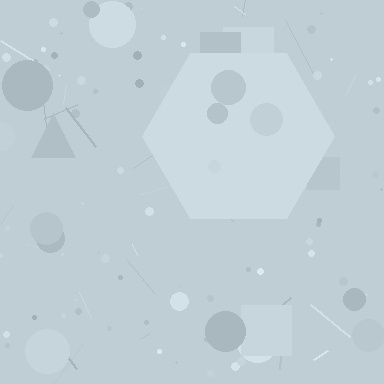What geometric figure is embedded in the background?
A hexagon is embedded in the background.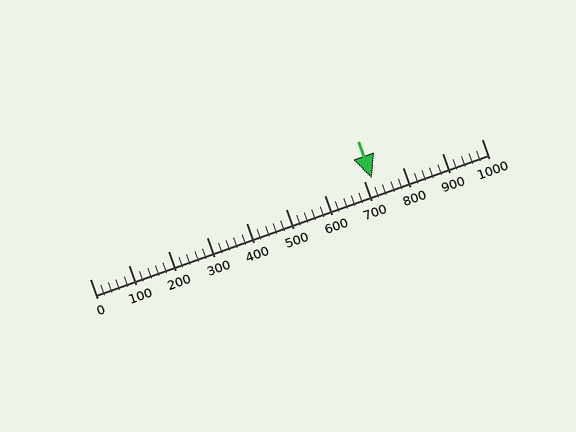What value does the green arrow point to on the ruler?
The green arrow points to approximately 721.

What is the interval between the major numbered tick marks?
The major tick marks are spaced 100 units apart.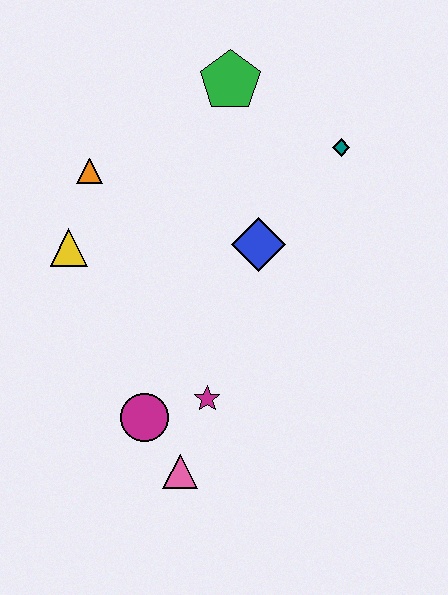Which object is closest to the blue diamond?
The teal diamond is closest to the blue diamond.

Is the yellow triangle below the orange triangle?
Yes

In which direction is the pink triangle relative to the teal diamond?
The pink triangle is below the teal diamond.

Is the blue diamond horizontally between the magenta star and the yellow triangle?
No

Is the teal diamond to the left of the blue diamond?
No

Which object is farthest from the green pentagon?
The pink triangle is farthest from the green pentagon.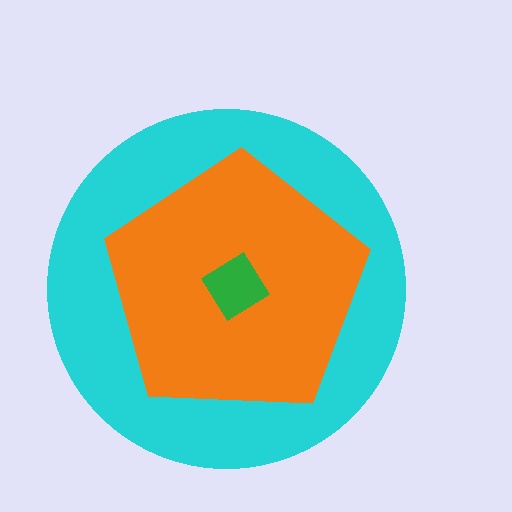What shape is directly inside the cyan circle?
The orange pentagon.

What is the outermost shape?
The cyan circle.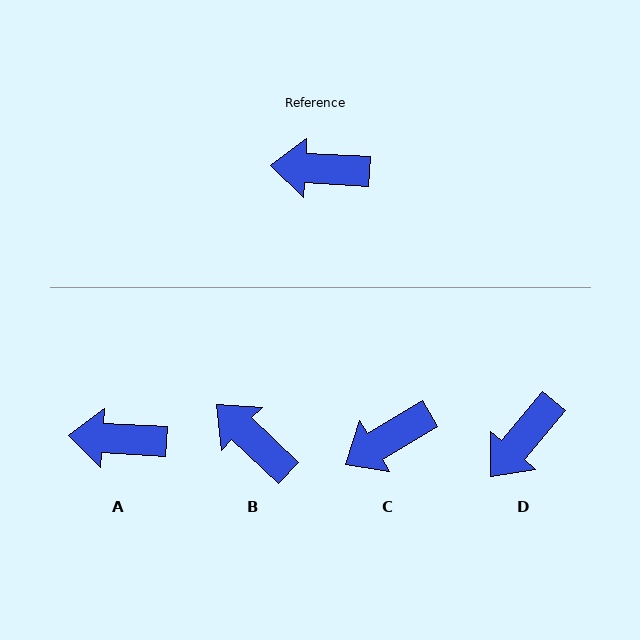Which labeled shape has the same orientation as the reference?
A.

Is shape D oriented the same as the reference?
No, it is off by about 54 degrees.